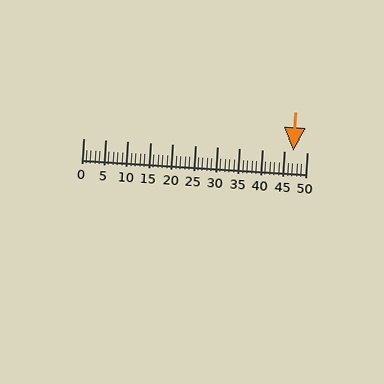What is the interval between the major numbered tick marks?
The major tick marks are spaced 5 units apart.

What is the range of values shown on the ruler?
The ruler shows values from 0 to 50.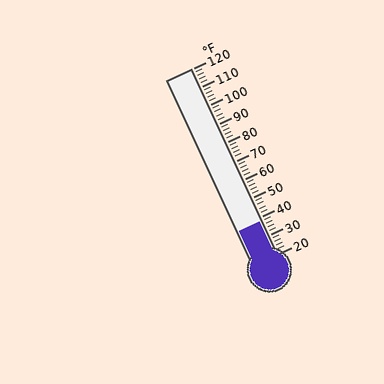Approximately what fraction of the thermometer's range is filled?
The thermometer is filled to approximately 20% of its range.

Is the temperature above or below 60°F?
The temperature is below 60°F.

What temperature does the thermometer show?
The thermometer shows approximately 38°F.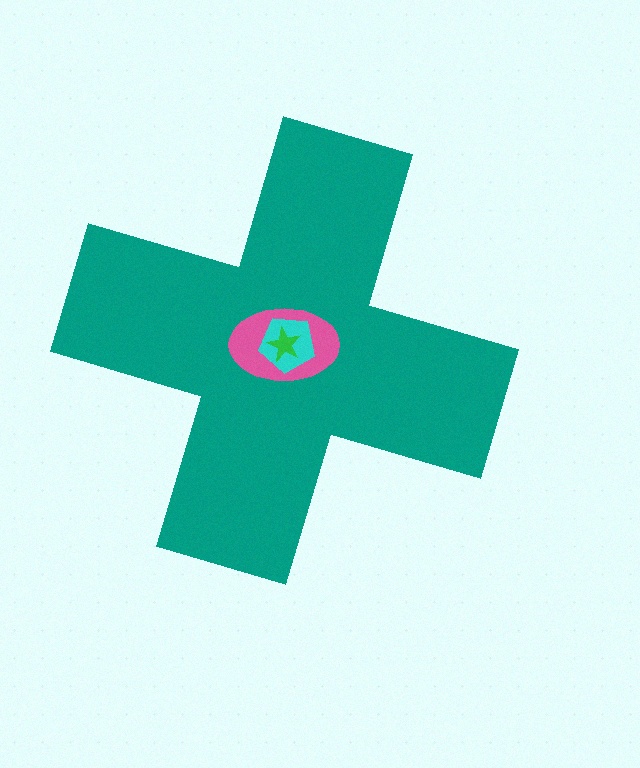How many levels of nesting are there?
4.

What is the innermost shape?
The green star.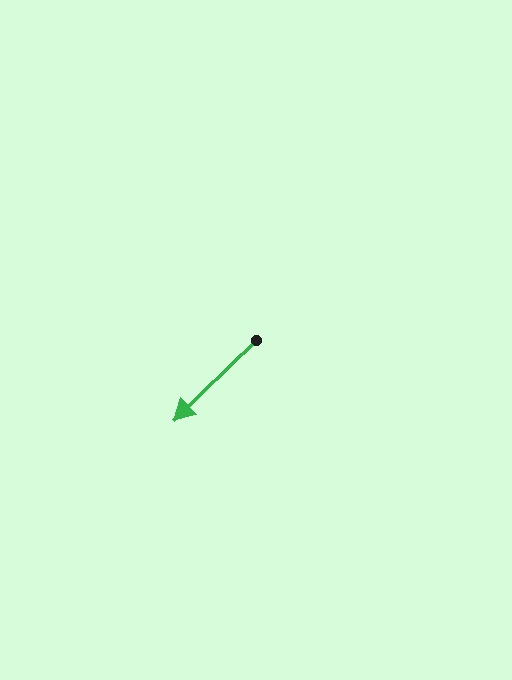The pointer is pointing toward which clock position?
Roughly 8 o'clock.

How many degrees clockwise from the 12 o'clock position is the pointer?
Approximately 226 degrees.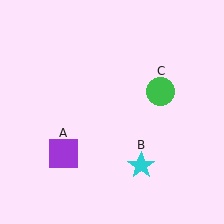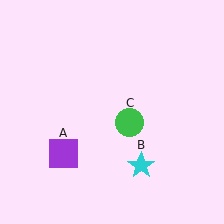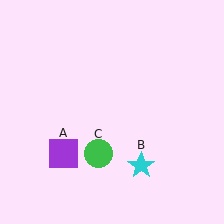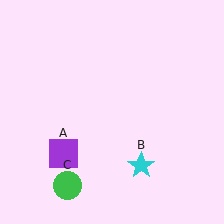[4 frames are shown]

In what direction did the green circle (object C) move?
The green circle (object C) moved down and to the left.